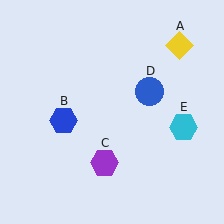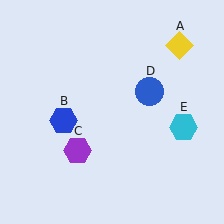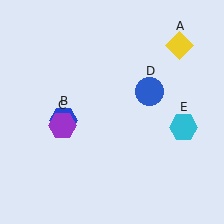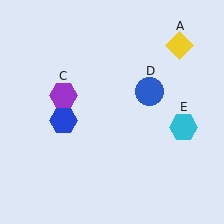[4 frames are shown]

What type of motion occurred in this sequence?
The purple hexagon (object C) rotated clockwise around the center of the scene.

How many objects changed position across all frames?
1 object changed position: purple hexagon (object C).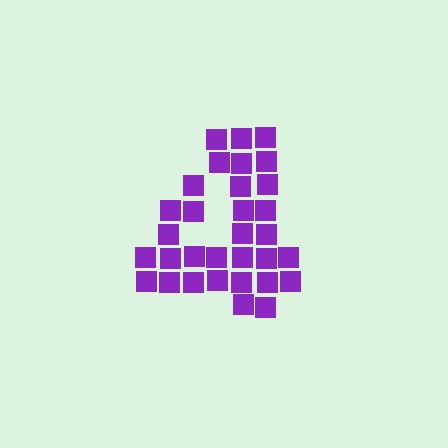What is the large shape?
The large shape is the digit 4.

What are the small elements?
The small elements are squares.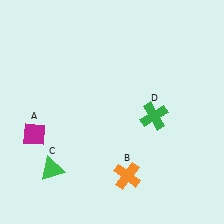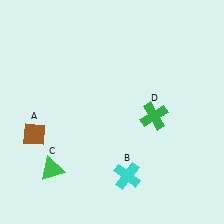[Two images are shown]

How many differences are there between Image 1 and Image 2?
There are 2 differences between the two images.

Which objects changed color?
A changed from magenta to brown. B changed from orange to cyan.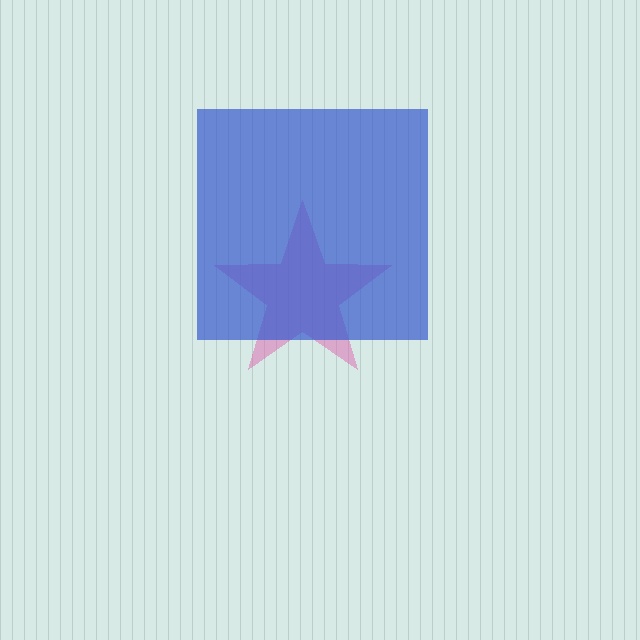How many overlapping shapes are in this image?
There are 2 overlapping shapes in the image.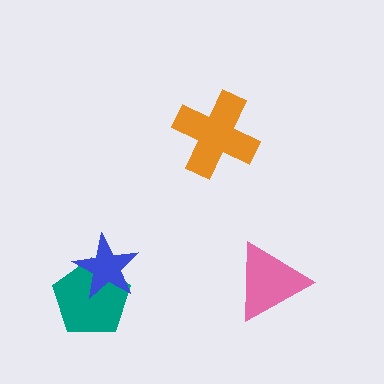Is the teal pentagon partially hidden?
Yes, it is partially covered by another shape.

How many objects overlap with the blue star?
1 object overlaps with the blue star.